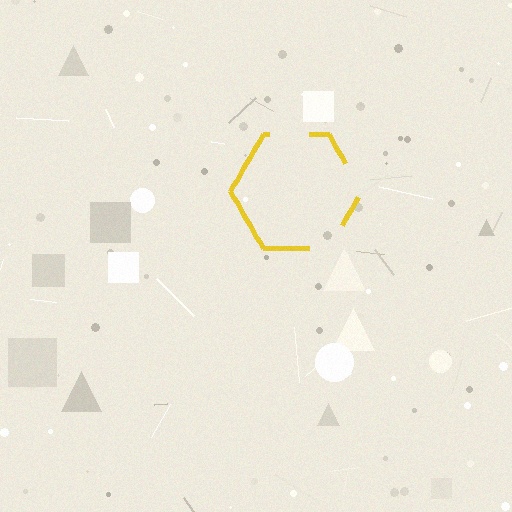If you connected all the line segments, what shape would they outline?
They would outline a hexagon.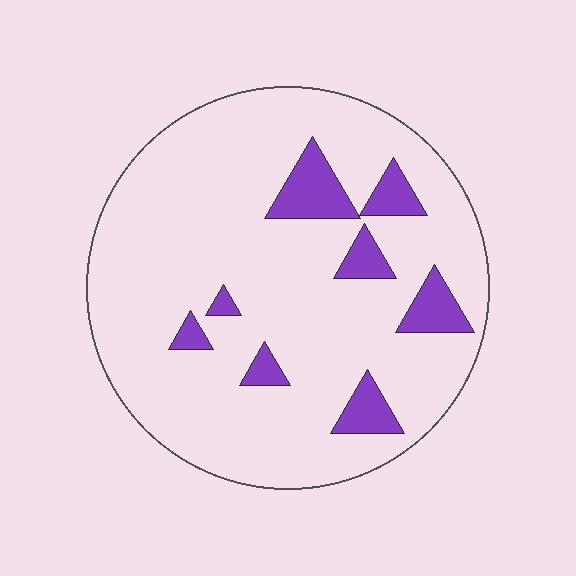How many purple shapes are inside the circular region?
8.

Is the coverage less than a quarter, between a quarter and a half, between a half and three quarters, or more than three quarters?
Less than a quarter.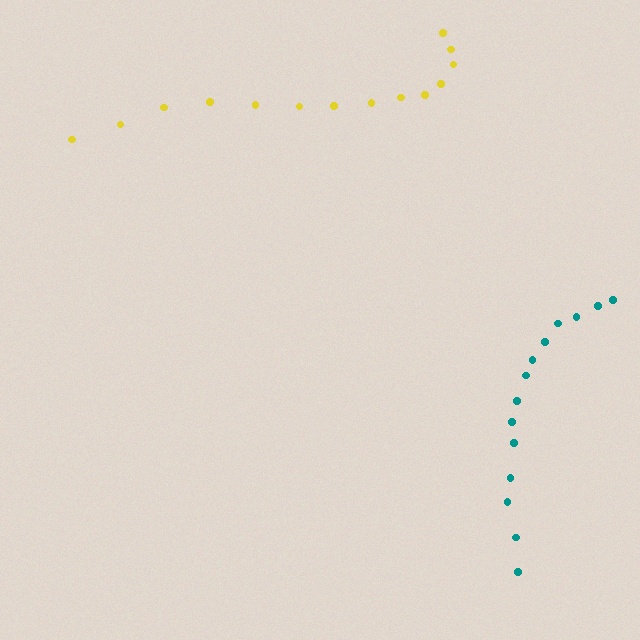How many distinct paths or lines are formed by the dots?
There are 2 distinct paths.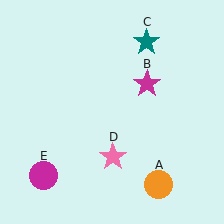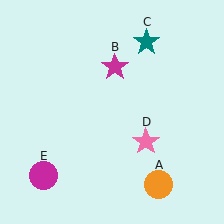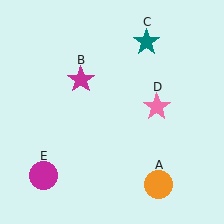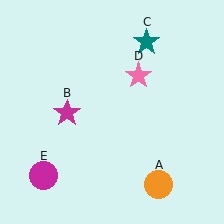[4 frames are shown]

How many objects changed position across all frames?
2 objects changed position: magenta star (object B), pink star (object D).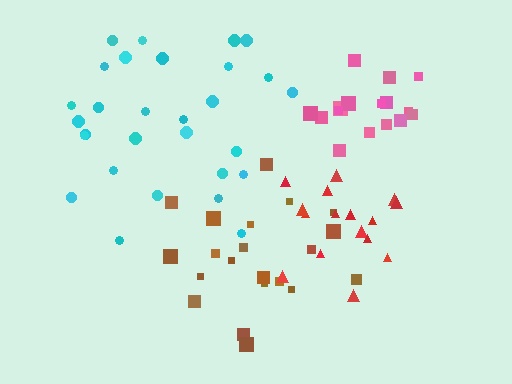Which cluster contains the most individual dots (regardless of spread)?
Cyan (29).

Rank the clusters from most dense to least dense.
pink, red, brown, cyan.